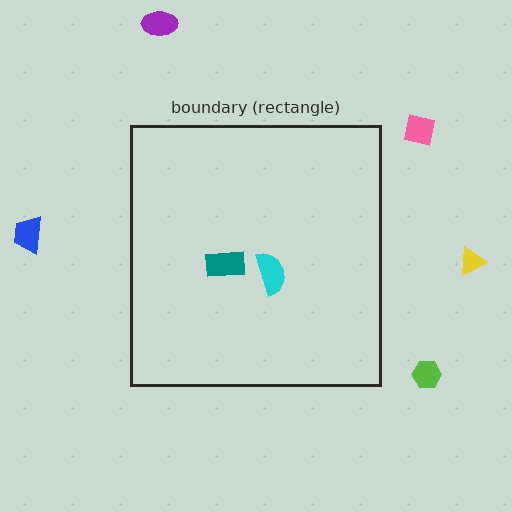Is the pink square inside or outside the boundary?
Outside.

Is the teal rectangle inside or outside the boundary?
Inside.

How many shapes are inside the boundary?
2 inside, 5 outside.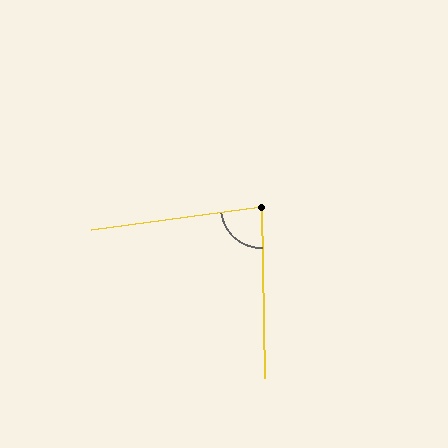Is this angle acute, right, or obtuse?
It is acute.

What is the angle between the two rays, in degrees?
Approximately 84 degrees.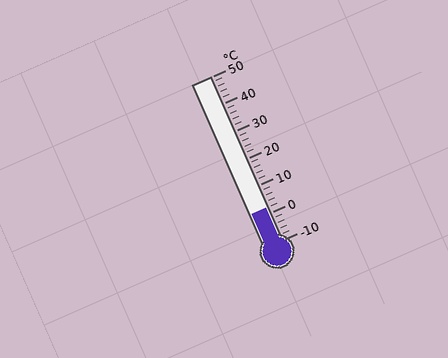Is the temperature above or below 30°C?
The temperature is below 30°C.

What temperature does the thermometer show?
The thermometer shows approximately 2°C.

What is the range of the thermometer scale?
The thermometer scale ranges from -10°C to 50°C.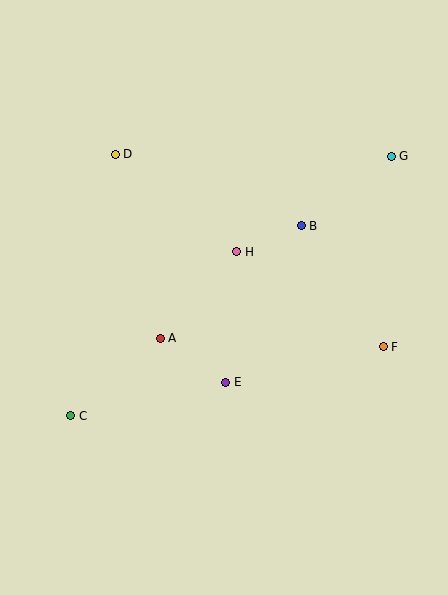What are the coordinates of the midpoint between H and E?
The midpoint between H and E is at (231, 317).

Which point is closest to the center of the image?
Point H at (237, 252) is closest to the center.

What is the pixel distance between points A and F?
The distance between A and F is 224 pixels.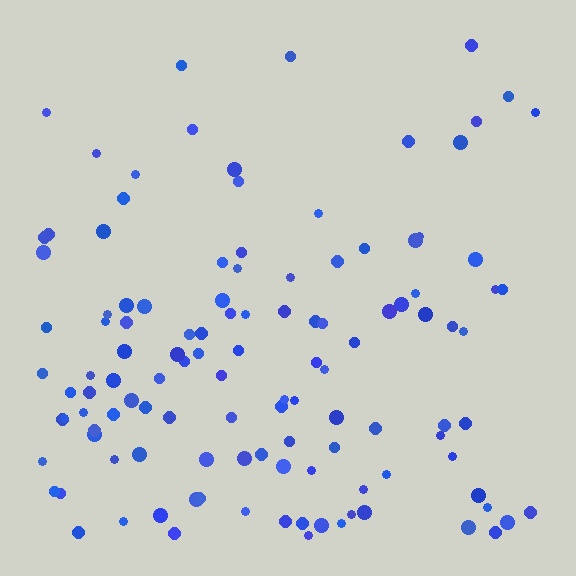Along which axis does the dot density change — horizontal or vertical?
Vertical.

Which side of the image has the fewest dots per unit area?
The top.